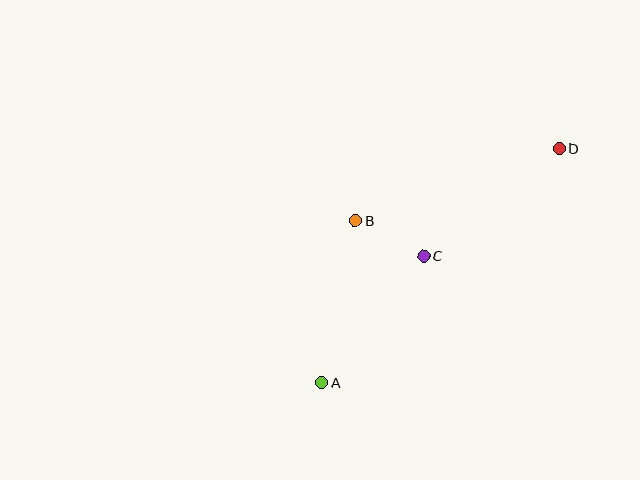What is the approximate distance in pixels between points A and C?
The distance between A and C is approximately 162 pixels.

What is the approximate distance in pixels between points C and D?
The distance between C and D is approximately 173 pixels.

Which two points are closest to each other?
Points B and C are closest to each other.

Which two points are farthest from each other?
Points A and D are farthest from each other.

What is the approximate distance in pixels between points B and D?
The distance between B and D is approximately 216 pixels.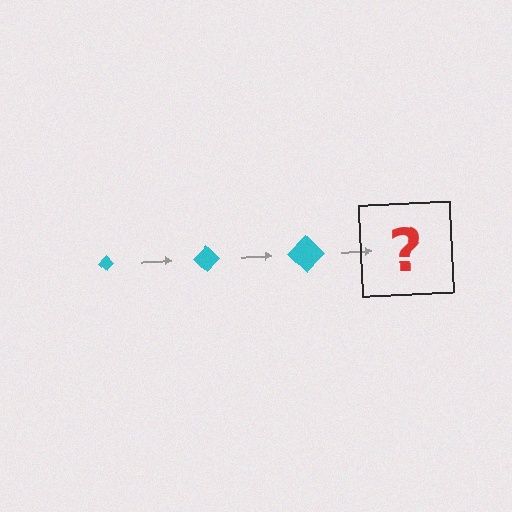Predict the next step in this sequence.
The next step is a cyan diamond, larger than the previous one.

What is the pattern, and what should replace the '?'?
The pattern is that the diamond gets progressively larger each step. The '?' should be a cyan diamond, larger than the previous one.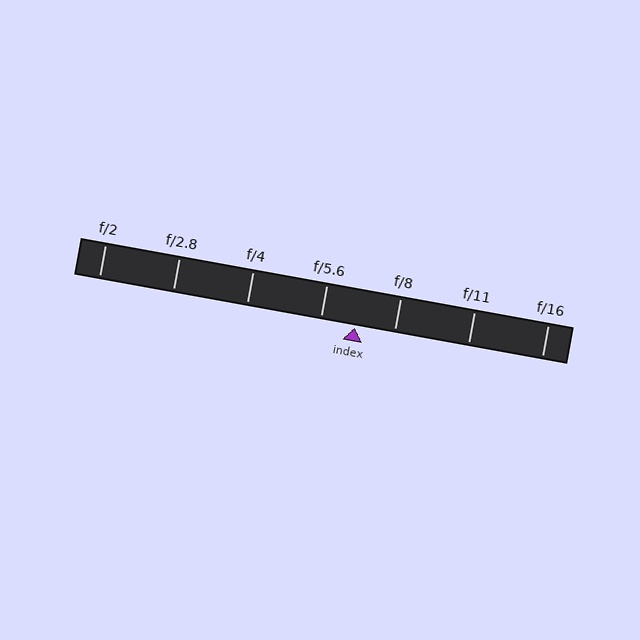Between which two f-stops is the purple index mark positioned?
The index mark is between f/5.6 and f/8.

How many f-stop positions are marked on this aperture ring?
There are 7 f-stop positions marked.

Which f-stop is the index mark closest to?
The index mark is closest to f/5.6.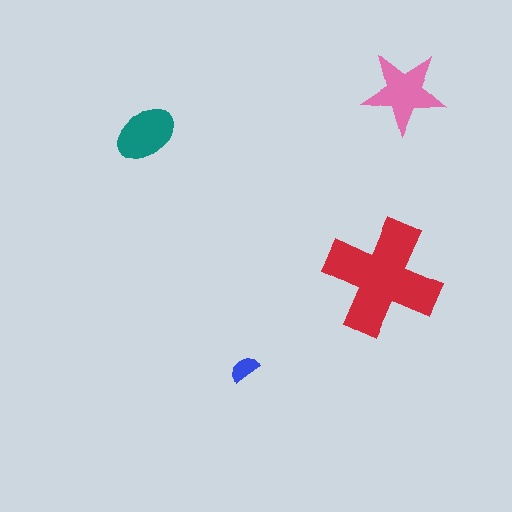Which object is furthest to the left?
The teal ellipse is leftmost.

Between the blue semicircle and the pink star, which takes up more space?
The pink star.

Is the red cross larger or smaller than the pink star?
Larger.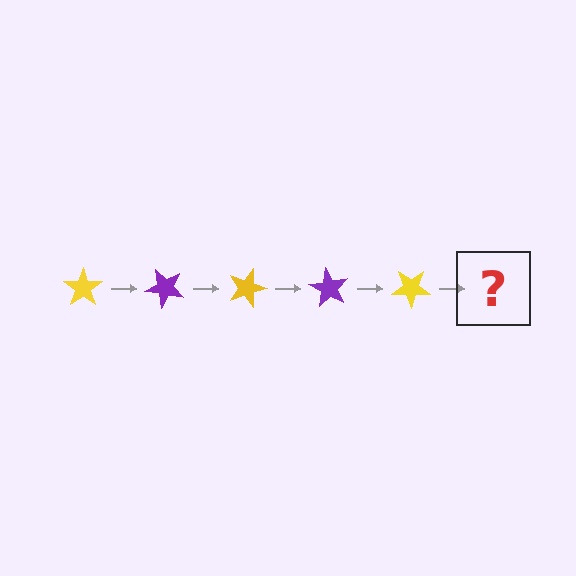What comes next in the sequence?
The next element should be a purple star, rotated 225 degrees from the start.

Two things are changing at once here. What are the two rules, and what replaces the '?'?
The two rules are that it rotates 45 degrees each step and the color cycles through yellow and purple. The '?' should be a purple star, rotated 225 degrees from the start.